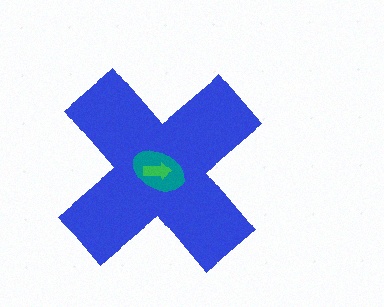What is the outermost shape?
The blue cross.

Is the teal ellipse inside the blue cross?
Yes.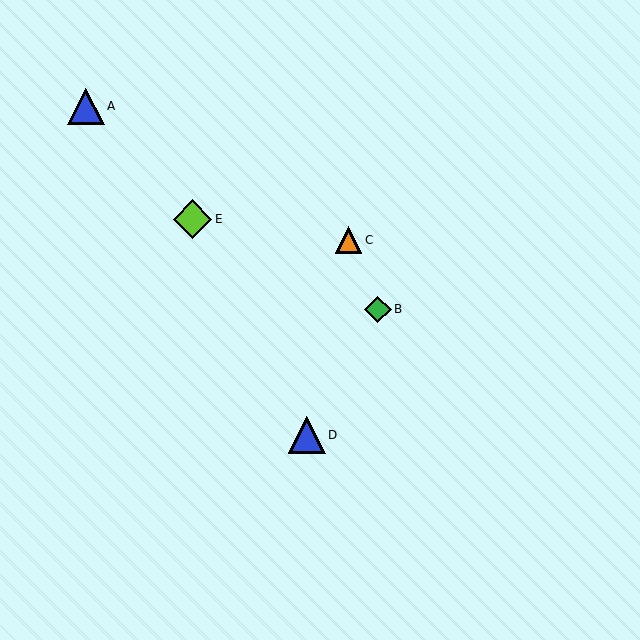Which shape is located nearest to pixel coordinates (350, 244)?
The orange triangle (labeled C) at (349, 240) is nearest to that location.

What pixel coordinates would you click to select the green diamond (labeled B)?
Click at (378, 309) to select the green diamond B.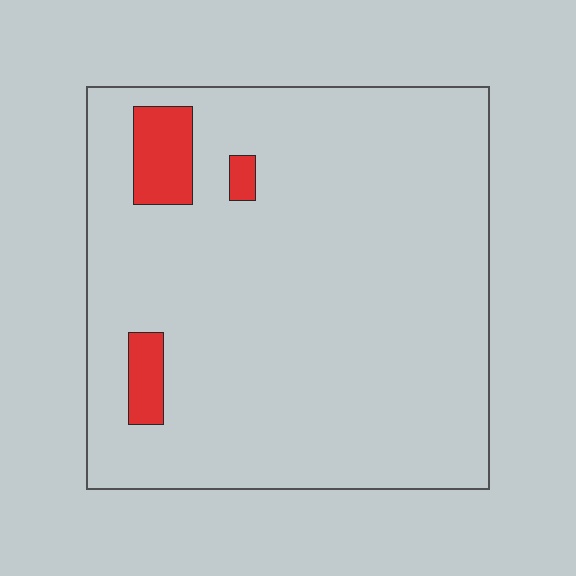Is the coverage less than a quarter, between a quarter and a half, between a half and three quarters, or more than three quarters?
Less than a quarter.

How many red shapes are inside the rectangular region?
3.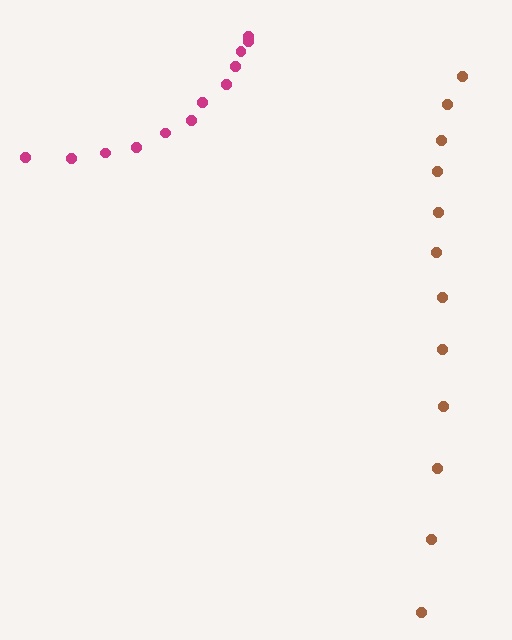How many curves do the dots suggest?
There are 2 distinct paths.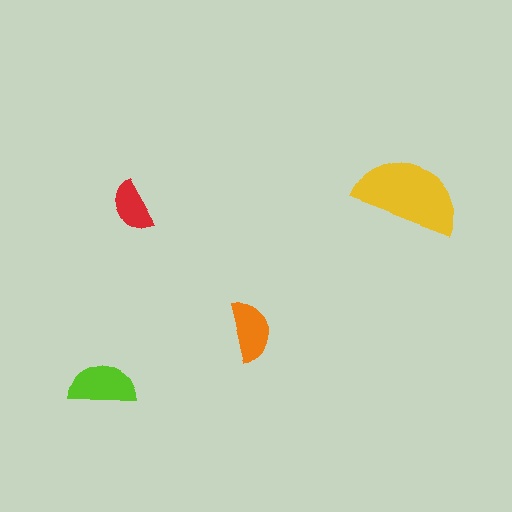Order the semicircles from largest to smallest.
the yellow one, the lime one, the orange one, the red one.